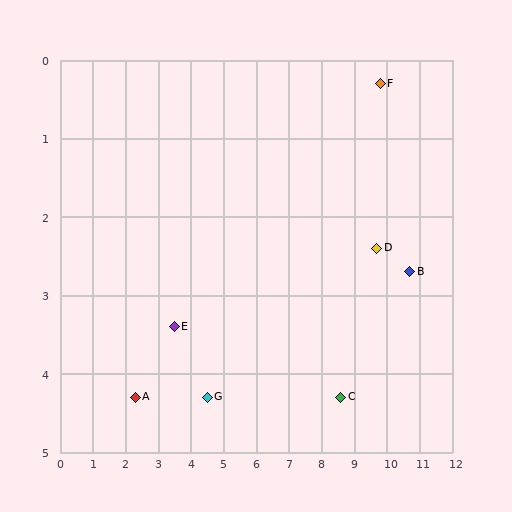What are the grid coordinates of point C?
Point C is at approximately (8.6, 4.3).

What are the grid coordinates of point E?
Point E is at approximately (3.5, 3.4).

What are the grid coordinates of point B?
Point B is at approximately (10.7, 2.7).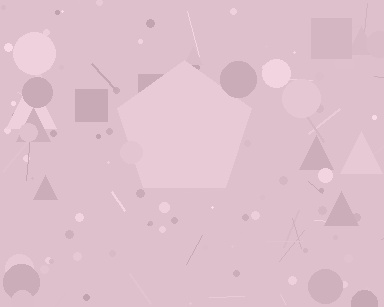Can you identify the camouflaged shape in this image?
The camouflaged shape is a pentagon.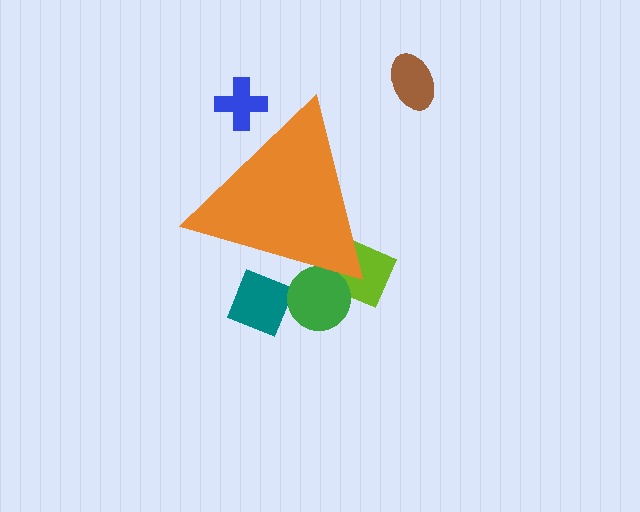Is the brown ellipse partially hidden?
No, the brown ellipse is fully visible.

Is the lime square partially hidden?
Yes, the lime square is partially hidden behind the orange triangle.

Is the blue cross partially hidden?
Yes, the blue cross is partially hidden behind the orange triangle.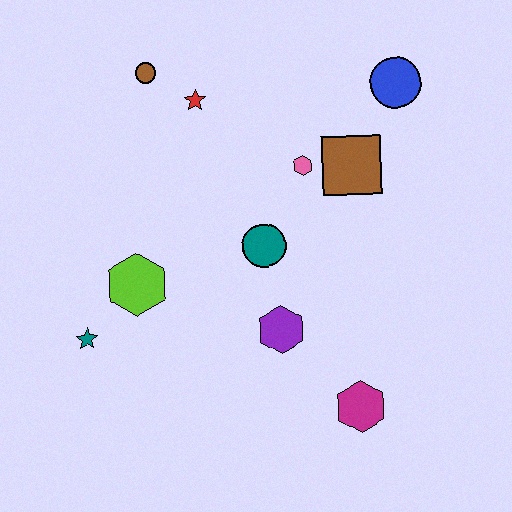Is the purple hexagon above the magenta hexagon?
Yes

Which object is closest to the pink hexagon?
The brown square is closest to the pink hexagon.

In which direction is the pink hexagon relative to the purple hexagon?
The pink hexagon is above the purple hexagon.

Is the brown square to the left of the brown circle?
No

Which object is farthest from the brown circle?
The magenta hexagon is farthest from the brown circle.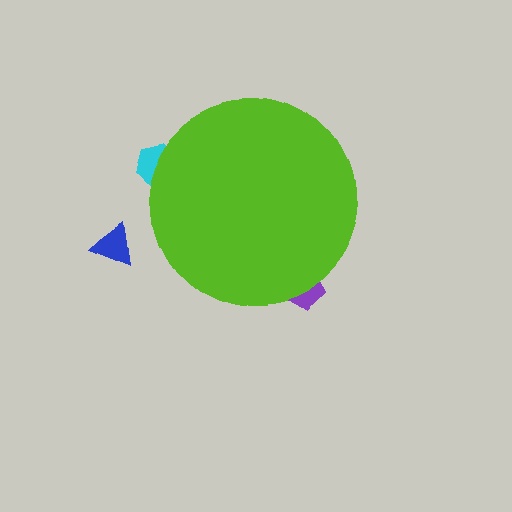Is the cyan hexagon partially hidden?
Yes, the cyan hexagon is partially hidden behind the lime circle.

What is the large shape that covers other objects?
A lime circle.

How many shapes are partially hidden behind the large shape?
2 shapes are partially hidden.